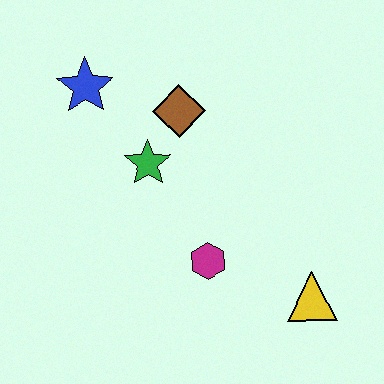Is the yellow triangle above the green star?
No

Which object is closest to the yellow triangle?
The magenta hexagon is closest to the yellow triangle.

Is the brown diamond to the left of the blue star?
No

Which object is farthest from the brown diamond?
The yellow triangle is farthest from the brown diamond.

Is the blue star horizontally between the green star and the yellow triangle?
No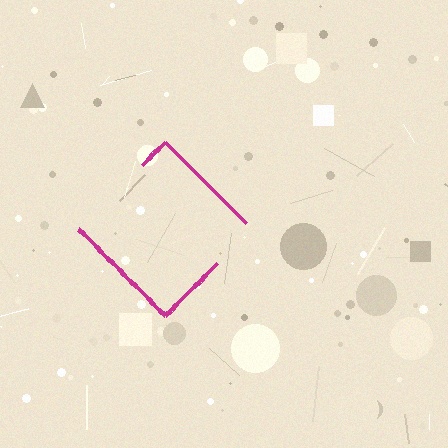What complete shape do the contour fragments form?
The contour fragments form a diamond.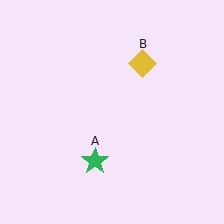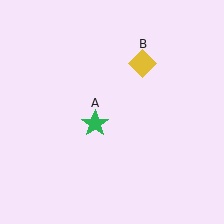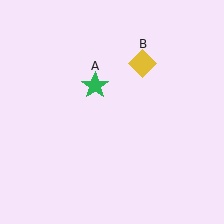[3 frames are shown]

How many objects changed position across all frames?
1 object changed position: green star (object A).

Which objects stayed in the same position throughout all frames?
Yellow diamond (object B) remained stationary.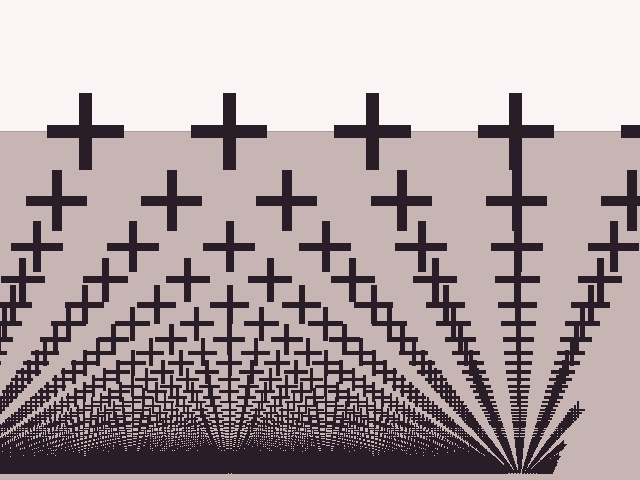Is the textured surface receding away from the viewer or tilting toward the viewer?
The surface appears to tilt toward the viewer. Texture elements get larger and sparser toward the top.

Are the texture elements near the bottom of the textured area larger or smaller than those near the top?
Smaller. The gradient is inverted — elements near the bottom are smaller and denser.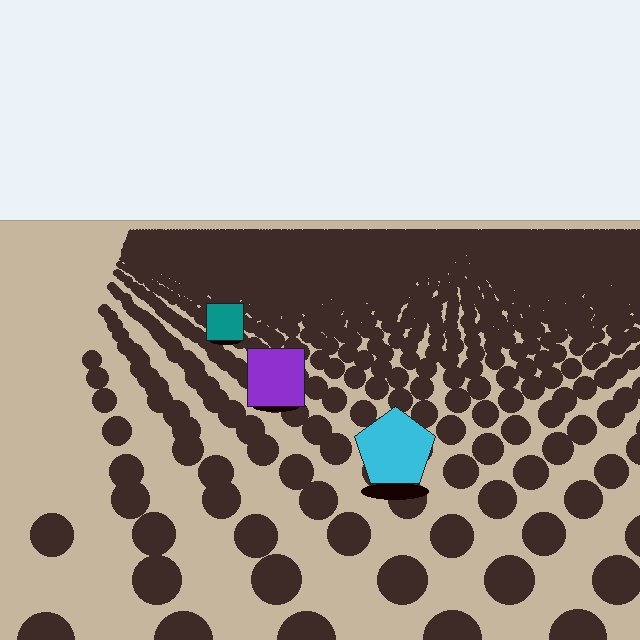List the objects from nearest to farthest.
From nearest to farthest: the cyan pentagon, the purple square, the teal square.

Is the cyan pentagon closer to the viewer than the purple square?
Yes. The cyan pentagon is closer — you can tell from the texture gradient: the ground texture is coarser near it.